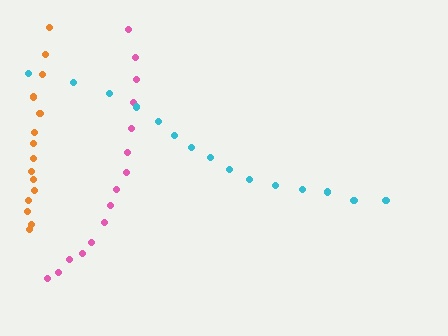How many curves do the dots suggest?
There are 3 distinct paths.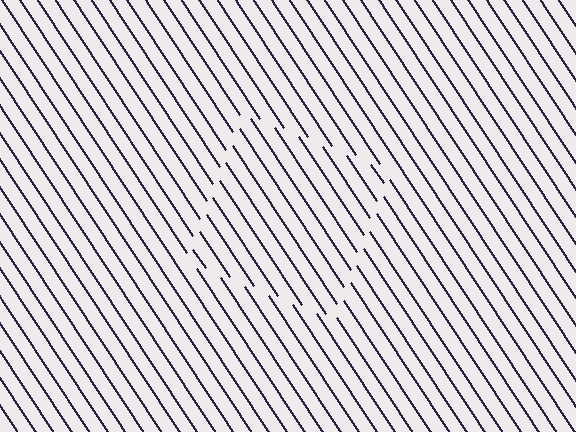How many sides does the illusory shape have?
4 sides — the line-ends trace a square.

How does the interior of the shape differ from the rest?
The interior of the shape contains the same grating, shifted by half a period — the contour is defined by the phase discontinuity where line-ends from the inner and outer gratings abut.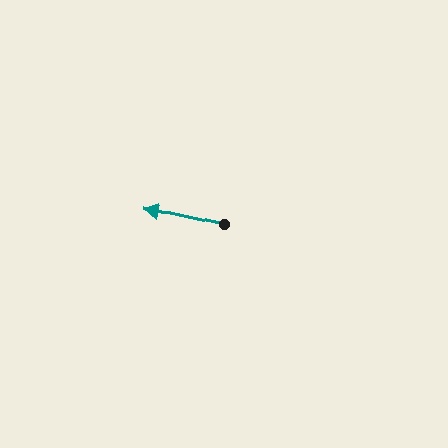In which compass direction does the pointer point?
West.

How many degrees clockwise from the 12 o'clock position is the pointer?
Approximately 282 degrees.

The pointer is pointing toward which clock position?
Roughly 9 o'clock.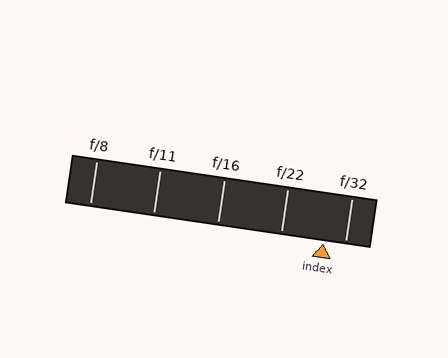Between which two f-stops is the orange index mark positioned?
The index mark is between f/22 and f/32.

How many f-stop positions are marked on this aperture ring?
There are 5 f-stop positions marked.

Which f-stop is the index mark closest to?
The index mark is closest to f/32.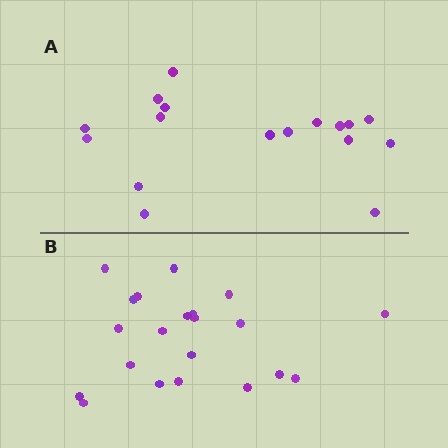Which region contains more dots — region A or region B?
Region B (the bottom region) has more dots.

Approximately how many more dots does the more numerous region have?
Region B has about 4 more dots than region A.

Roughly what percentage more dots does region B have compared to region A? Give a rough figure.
About 25% more.